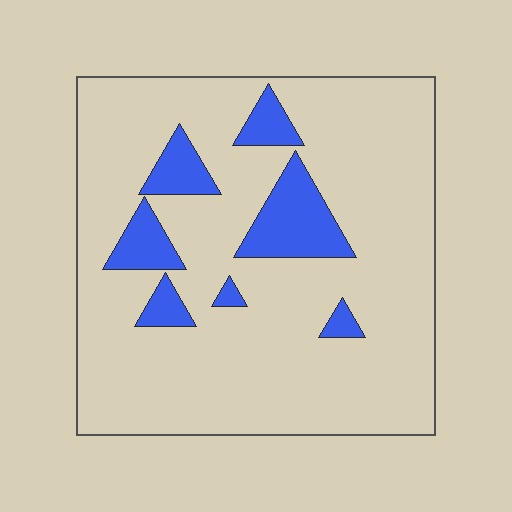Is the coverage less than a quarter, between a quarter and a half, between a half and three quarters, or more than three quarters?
Less than a quarter.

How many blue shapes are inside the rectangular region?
7.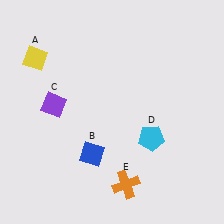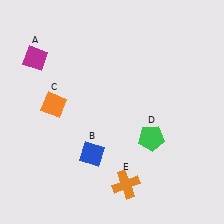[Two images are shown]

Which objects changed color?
A changed from yellow to magenta. C changed from purple to orange. D changed from cyan to green.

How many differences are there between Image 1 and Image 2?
There are 3 differences between the two images.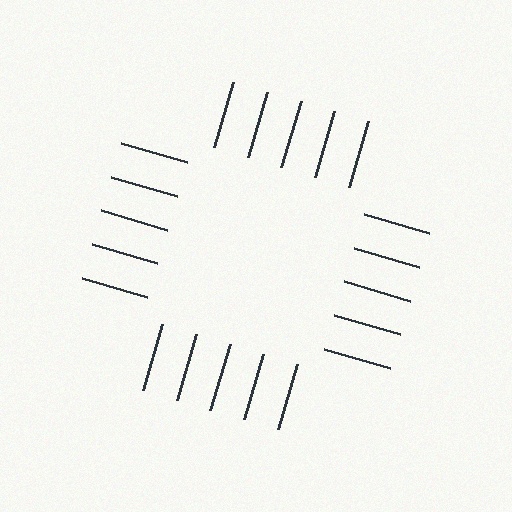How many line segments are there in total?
20 — 5 along each of the 4 edges.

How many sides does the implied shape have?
4 sides — the line-ends trace a square.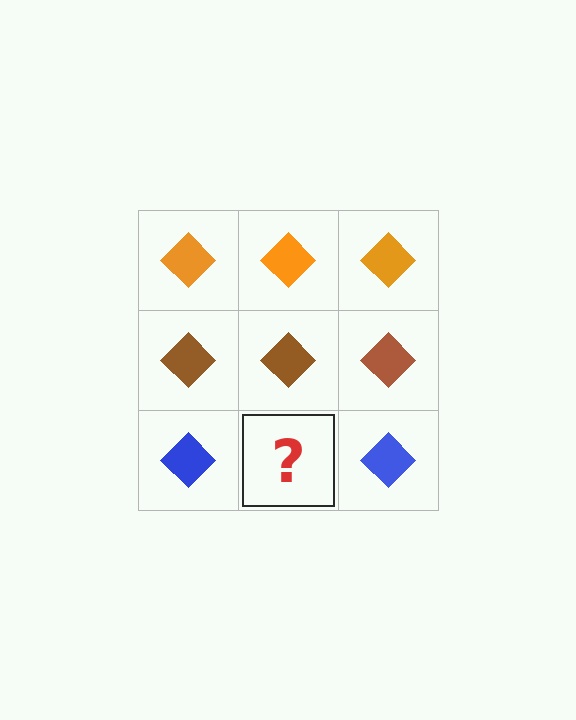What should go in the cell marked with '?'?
The missing cell should contain a blue diamond.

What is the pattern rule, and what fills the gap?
The rule is that each row has a consistent color. The gap should be filled with a blue diamond.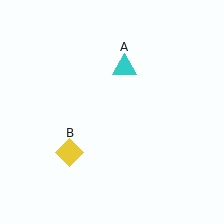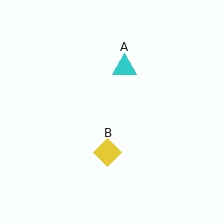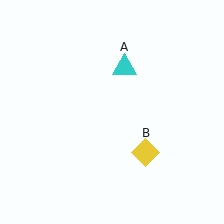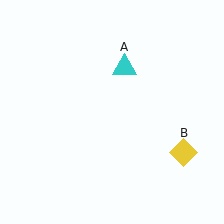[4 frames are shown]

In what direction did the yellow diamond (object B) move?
The yellow diamond (object B) moved right.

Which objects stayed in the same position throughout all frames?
Cyan triangle (object A) remained stationary.